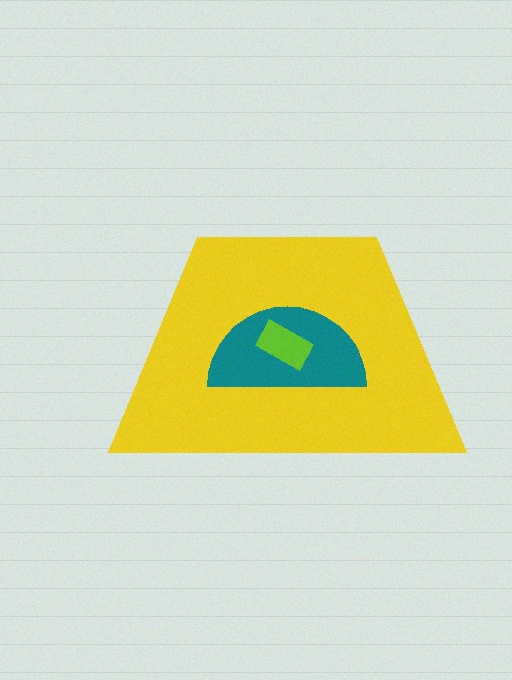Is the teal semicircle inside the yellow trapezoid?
Yes.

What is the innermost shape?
The lime rectangle.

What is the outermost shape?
The yellow trapezoid.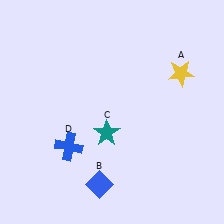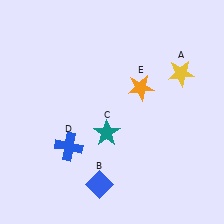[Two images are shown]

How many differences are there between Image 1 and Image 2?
There is 1 difference between the two images.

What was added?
An orange star (E) was added in Image 2.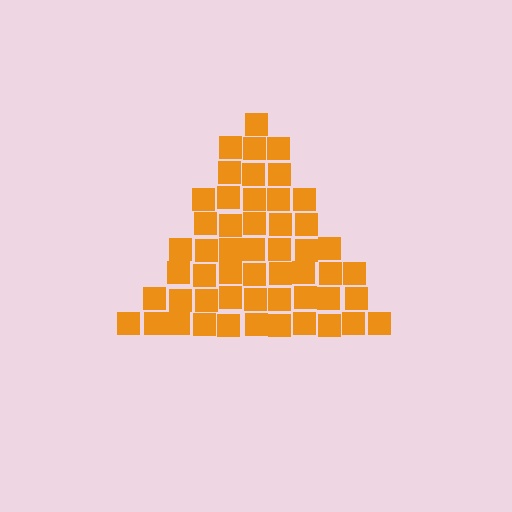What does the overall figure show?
The overall figure shows a triangle.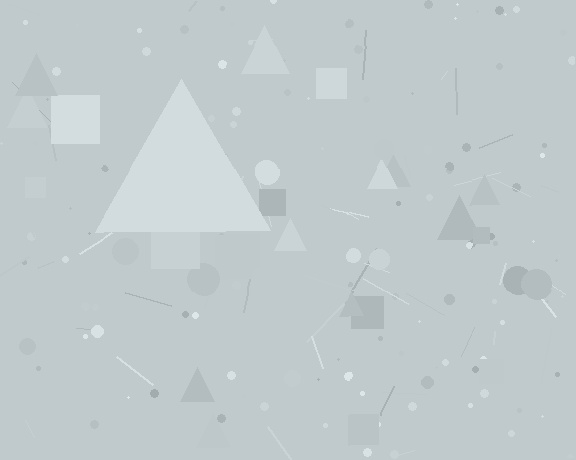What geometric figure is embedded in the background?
A triangle is embedded in the background.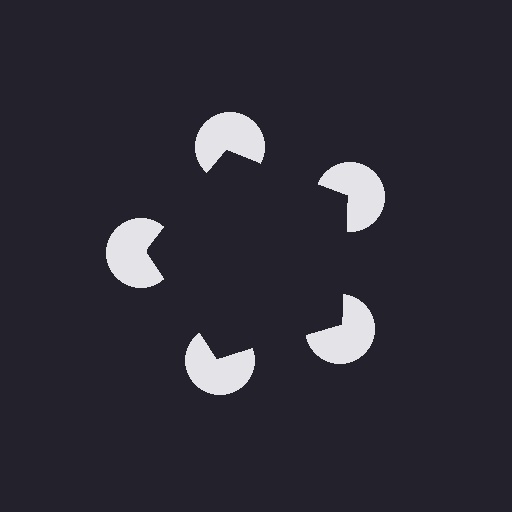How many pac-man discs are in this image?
There are 5 — one at each vertex of the illusory pentagon.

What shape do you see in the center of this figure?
An illusory pentagon — its edges are inferred from the aligned wedge cuts in the pac-man discs, not physically drawn.